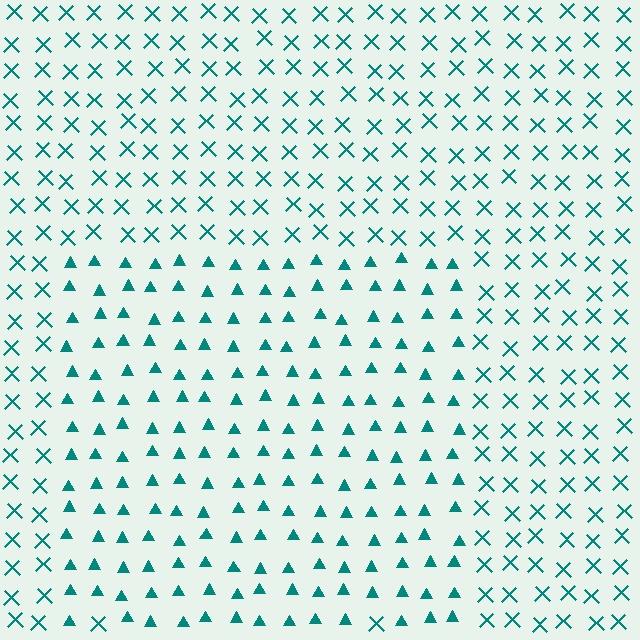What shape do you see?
I see a rectangle.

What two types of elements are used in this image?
The image uses triangles inside the rectangle region and X marks outside it.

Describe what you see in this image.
The image is filled with small teal elements arranged in a uniform grid. A rectangle-shaped region contains triangles, while the surrounding area contains X marks. The boundary is defined purely by the change in element shape.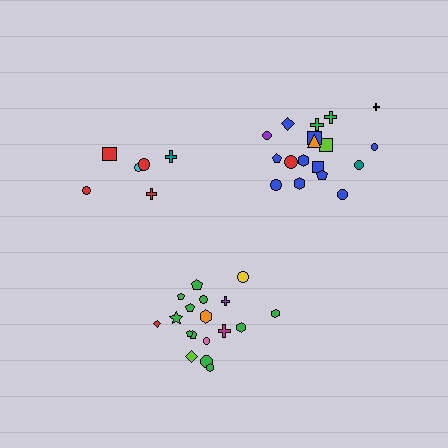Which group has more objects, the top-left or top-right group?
The top-right group.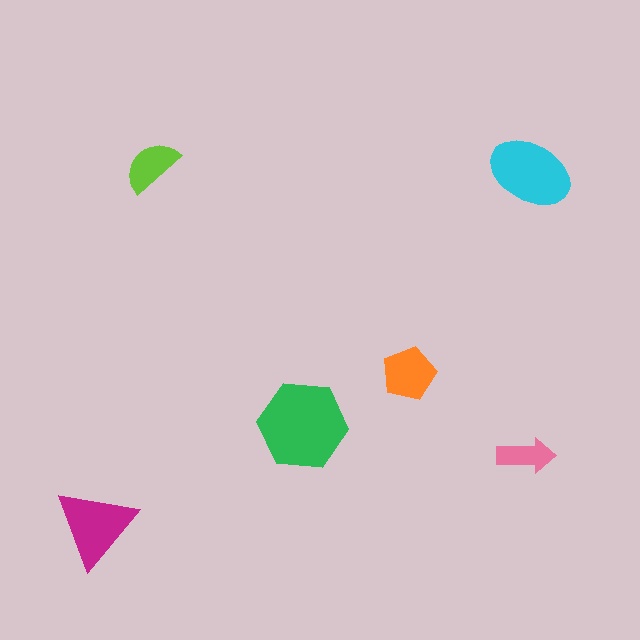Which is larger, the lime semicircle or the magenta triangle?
The magenta triangle.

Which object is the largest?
The green hexagon.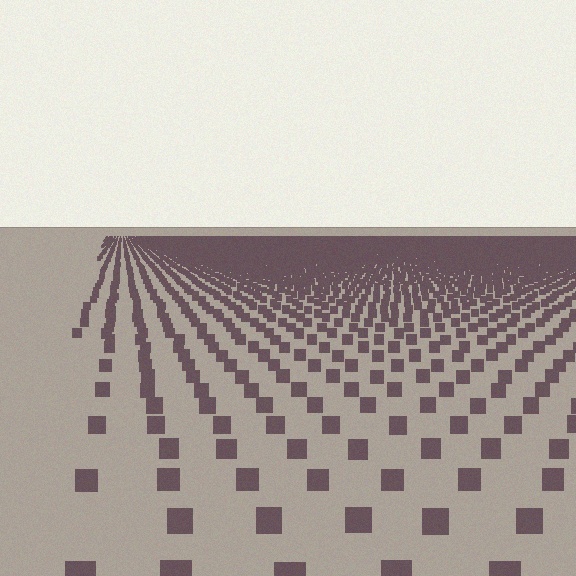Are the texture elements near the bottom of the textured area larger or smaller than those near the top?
Larger. Near the bottom, elements are closer to the viewer and appear at a bigger on-screen size.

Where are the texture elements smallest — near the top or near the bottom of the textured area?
Near the top.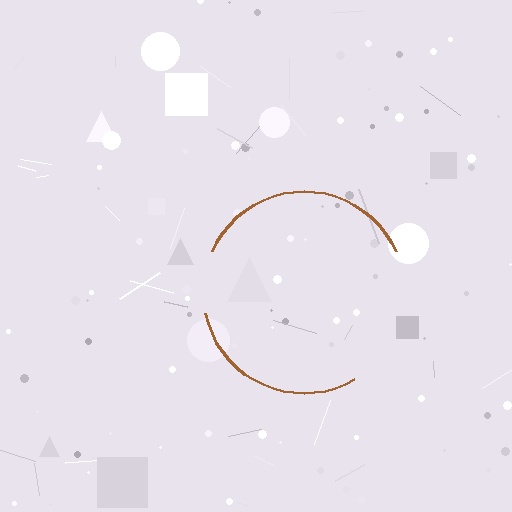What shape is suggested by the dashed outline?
The dashed outline suggests a circle.